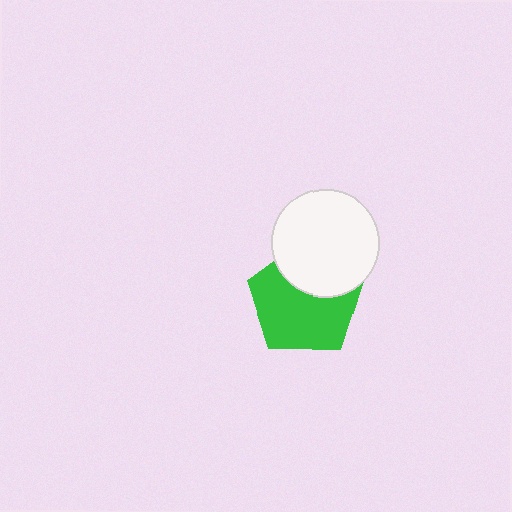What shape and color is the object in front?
The object in front is a white circle.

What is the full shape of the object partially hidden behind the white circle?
The partially hidden object is a green pentagon.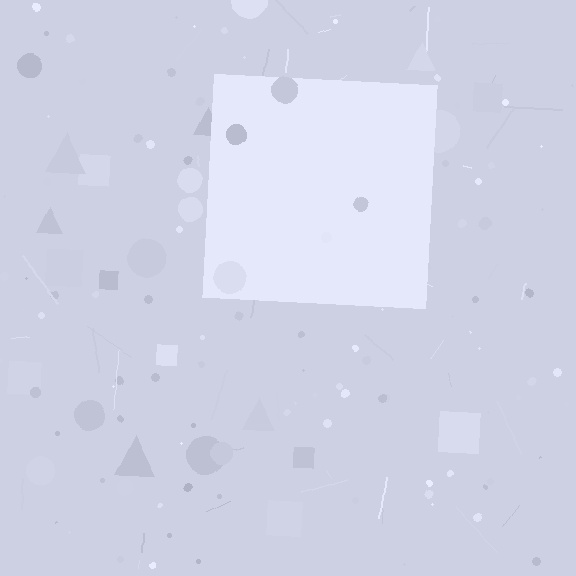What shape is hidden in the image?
A square is hidden in the image.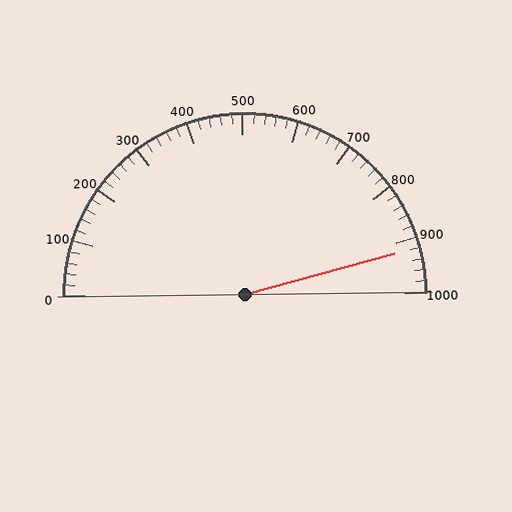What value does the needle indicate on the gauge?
The needle indicates approximately 920.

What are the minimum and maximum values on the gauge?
The gauge ranges from 0 to 1000.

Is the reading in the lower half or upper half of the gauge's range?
The reading is in the upper half of the range (0 to 1000).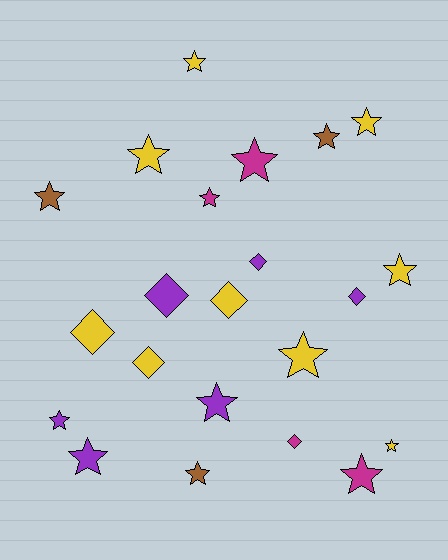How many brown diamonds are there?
There are no brown diamonds.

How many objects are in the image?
There are 22 objects.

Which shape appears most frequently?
Star, with 15 objects.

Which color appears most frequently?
Yellow, with 9 objects.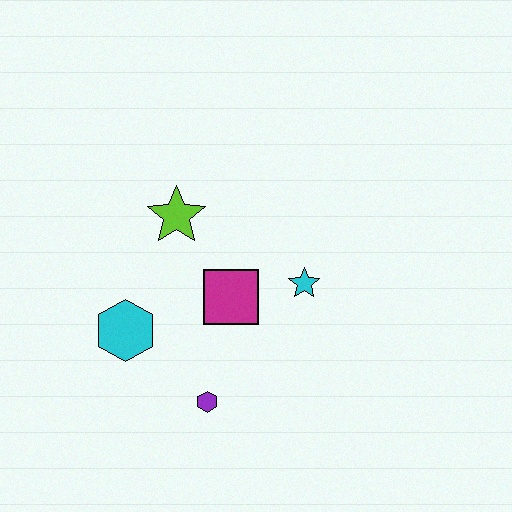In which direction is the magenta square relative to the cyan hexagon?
The magenta square is to the right of the cyan hexagon.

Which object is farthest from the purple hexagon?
The lime star is farthest from the purple hexagon.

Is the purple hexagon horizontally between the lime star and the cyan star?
Yes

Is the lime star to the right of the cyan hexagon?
Yes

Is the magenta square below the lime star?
Yes